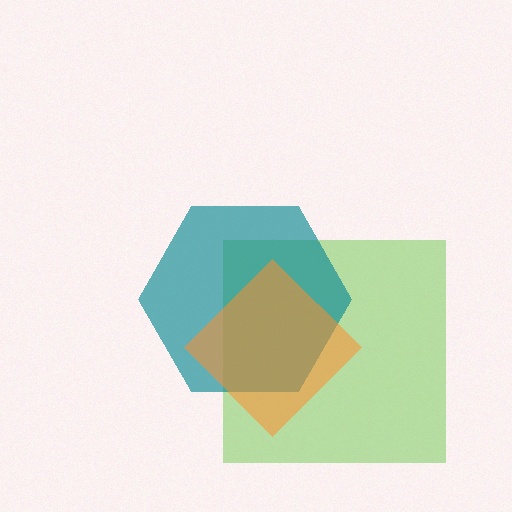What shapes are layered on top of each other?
The layered shapes are: a lime square, a teal hexagon, an orange diamond.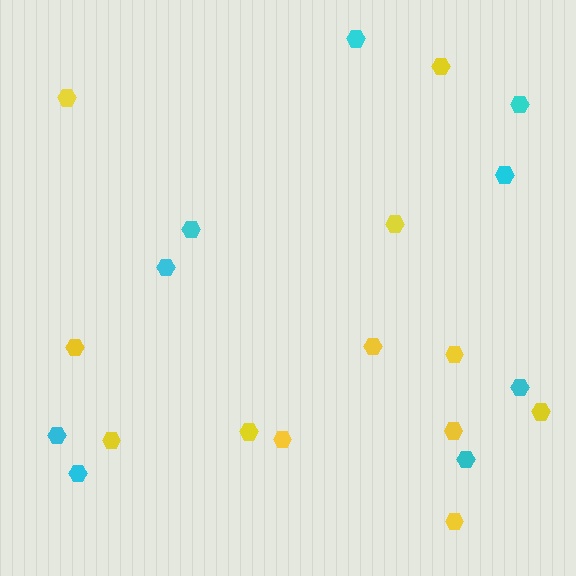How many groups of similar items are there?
There are 2 groups: one group of cyan hexagons (9) and one group of yellow hexagons (12).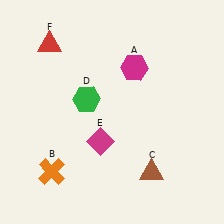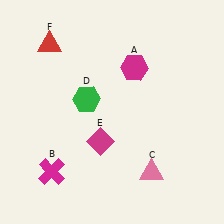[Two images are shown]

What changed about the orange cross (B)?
In Image 1, B is orange. In Image 2, it changed to magenta.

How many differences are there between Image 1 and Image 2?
There are 2 differences between the two images.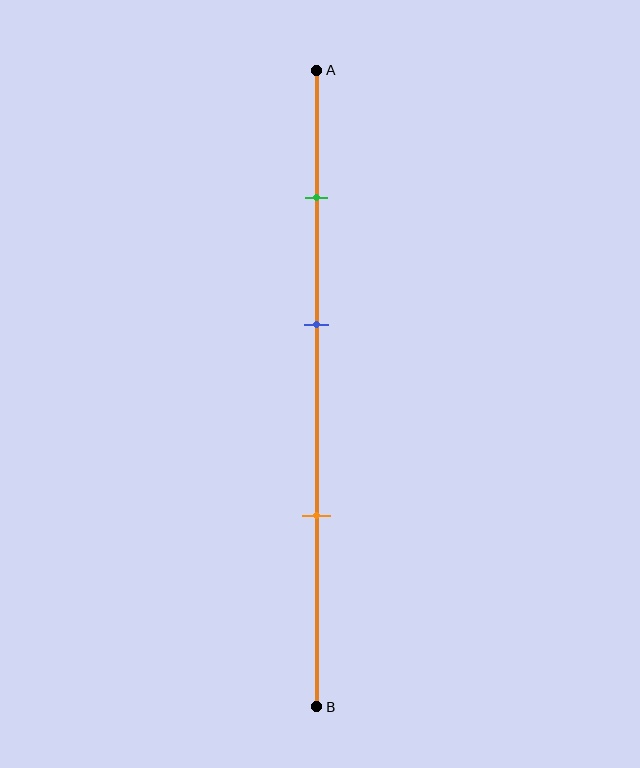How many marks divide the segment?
There are 3 marks dividing the segment.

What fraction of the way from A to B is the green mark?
The green mark is approximately 20% (0.2) of the way from A to B.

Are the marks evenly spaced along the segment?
Yes, the marks are approximately evenly spaced.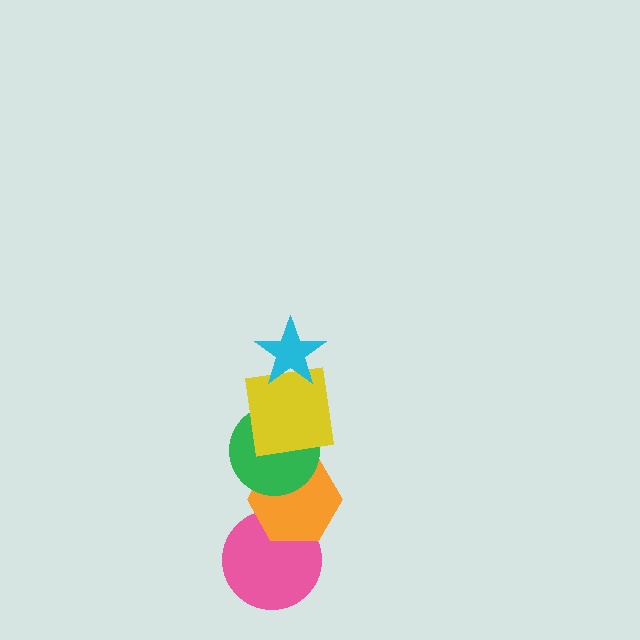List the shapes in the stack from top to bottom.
From top to bottom: the cyan star, the yellow square, the green circle, the orange hexagon, the pink circle.